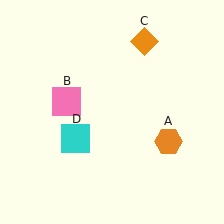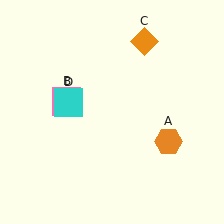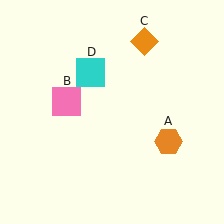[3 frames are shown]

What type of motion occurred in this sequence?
The cyan square (object D) rotated clockwise around the center of the scene.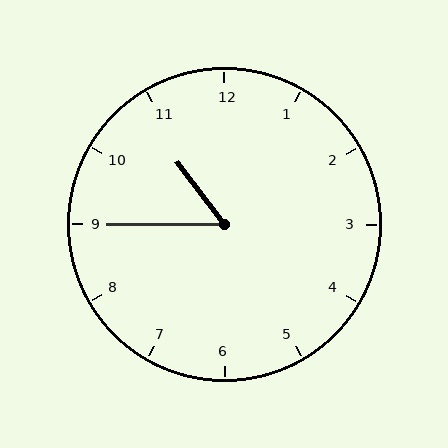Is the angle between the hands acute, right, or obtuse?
It is acute.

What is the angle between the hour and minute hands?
Approximately 52 degrees.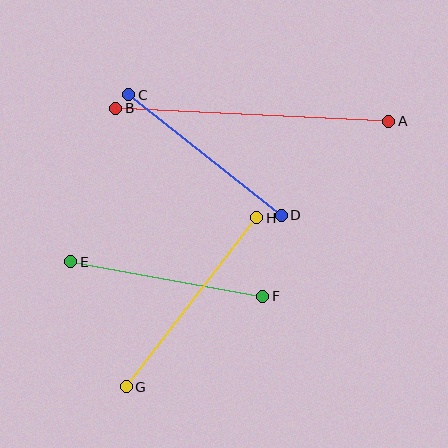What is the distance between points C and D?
The distance is approximately 194 pixels.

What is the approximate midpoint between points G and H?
The midpoint is at approximately (192, 302) pixels.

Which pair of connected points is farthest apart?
Points A and B are farthest apart.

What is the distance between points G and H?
The distance is approximately 213 pixels.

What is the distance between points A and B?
The distance is approximately 273 pixels.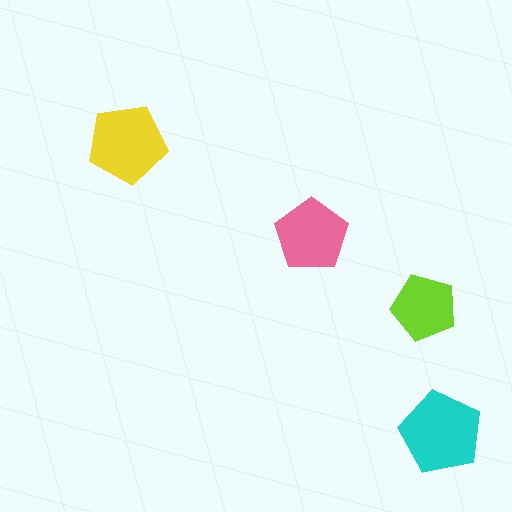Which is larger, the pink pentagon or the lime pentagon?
The pink one.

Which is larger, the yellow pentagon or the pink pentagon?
The yellow one.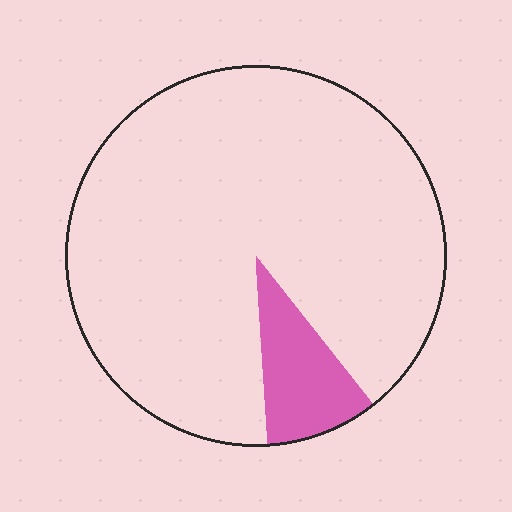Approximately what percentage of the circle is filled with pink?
Approximately 10%.